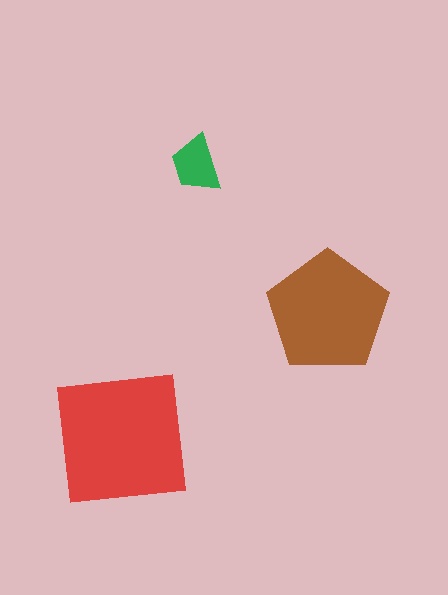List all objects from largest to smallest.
The red square, the brown pentagon, the green trapezoid.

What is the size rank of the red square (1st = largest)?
1st.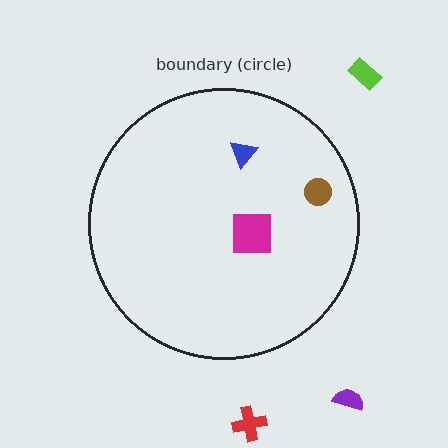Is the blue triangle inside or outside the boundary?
Inside.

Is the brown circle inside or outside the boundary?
Inside.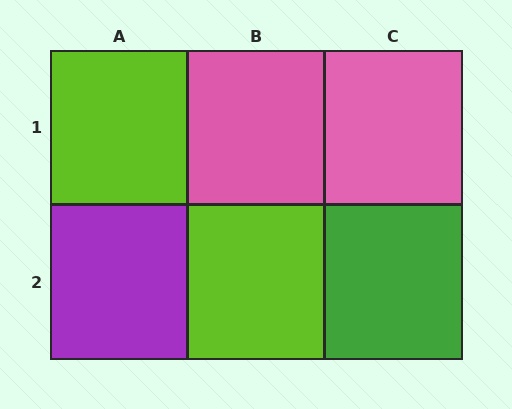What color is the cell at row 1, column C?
Pink.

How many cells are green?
1 cell is green.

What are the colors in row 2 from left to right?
Purple, lime, green.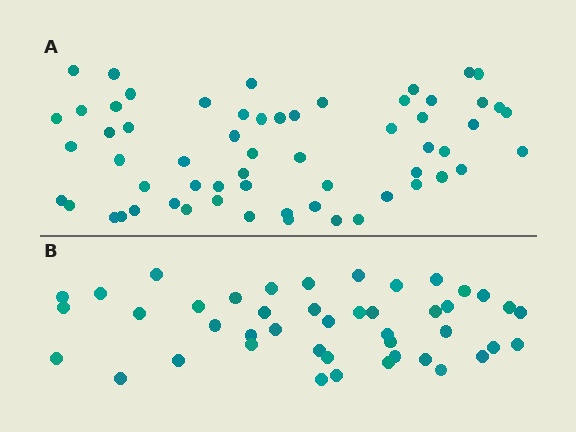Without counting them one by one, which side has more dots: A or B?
Region A (the top region) has more dots.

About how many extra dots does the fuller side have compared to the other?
Region A has approximately 15 more dots than region B.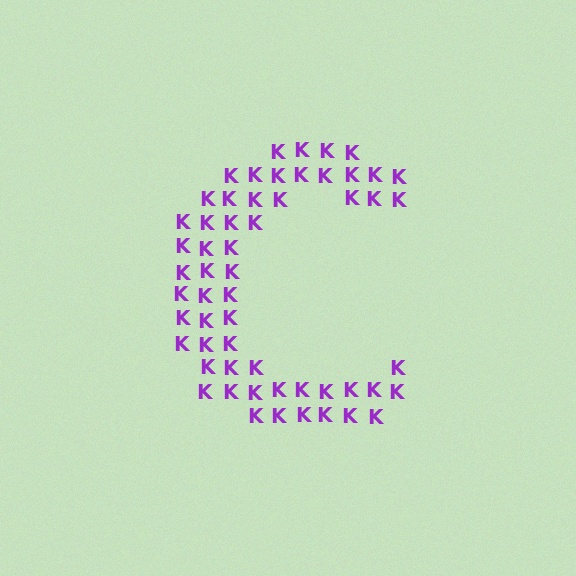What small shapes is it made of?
It is made of small letter K's.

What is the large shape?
The large shape is the letter C.